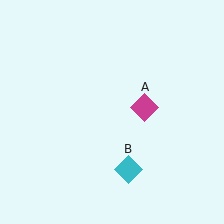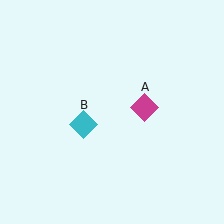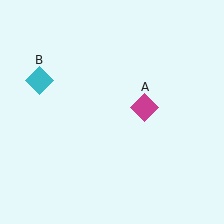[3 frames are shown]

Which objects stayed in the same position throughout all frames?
Magenta diamond (object A) remained stationary.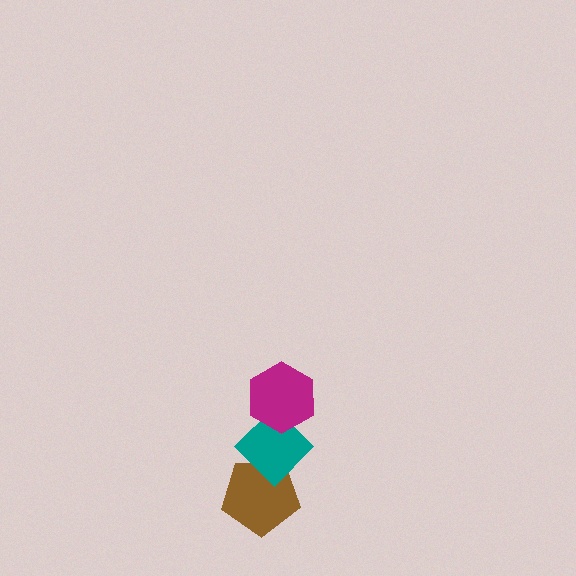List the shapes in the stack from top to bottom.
From top to bottom: the magenta hexagon, the teal diamond, the brown pentagon.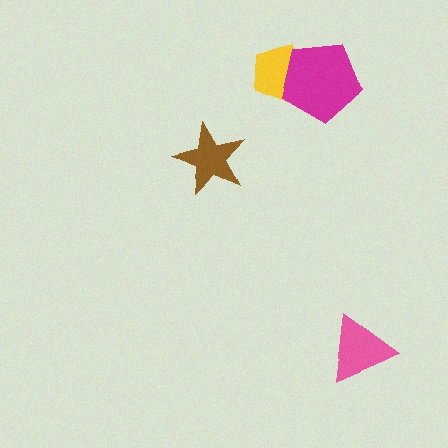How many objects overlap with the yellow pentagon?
1 object overlaps with the yellow pentagon.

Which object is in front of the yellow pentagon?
The magenta pentagon is in front of the yellow pentagon.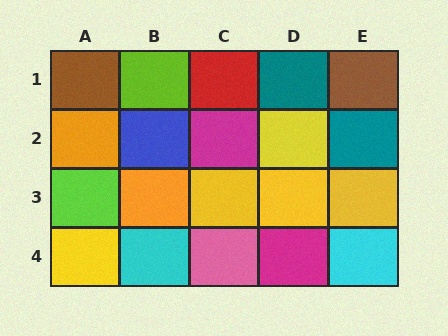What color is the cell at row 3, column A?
Lime.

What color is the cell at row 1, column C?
Red.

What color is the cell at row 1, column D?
Teal.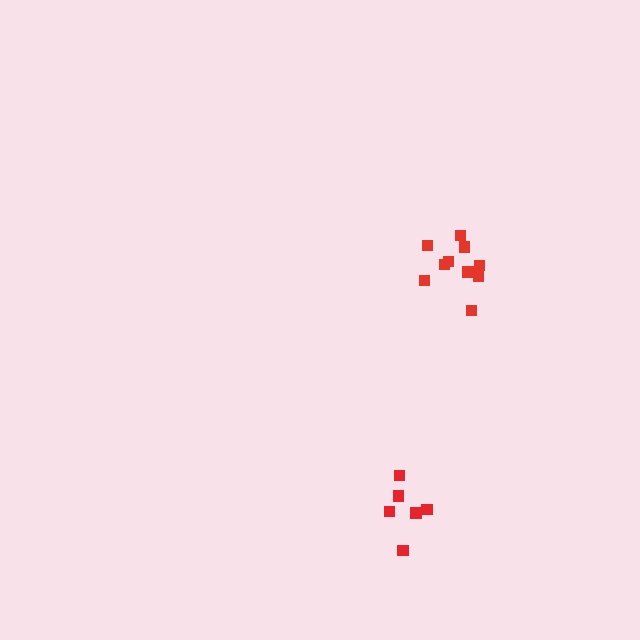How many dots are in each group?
Group 1: 10 dots, Group 2: 6 dots (16 total).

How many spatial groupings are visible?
There are 2 spatial groupings.